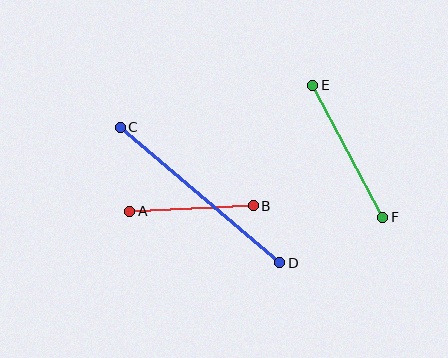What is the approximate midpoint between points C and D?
The midpoint is at approximately (200, 195) pixels.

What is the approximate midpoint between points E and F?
The midpoint is at approximately (348, 151) pixels.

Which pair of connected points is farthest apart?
Points C and D are farthest apart.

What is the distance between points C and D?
The distance is approximately 209 pixels.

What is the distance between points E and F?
The distance is approximately 149 pixels.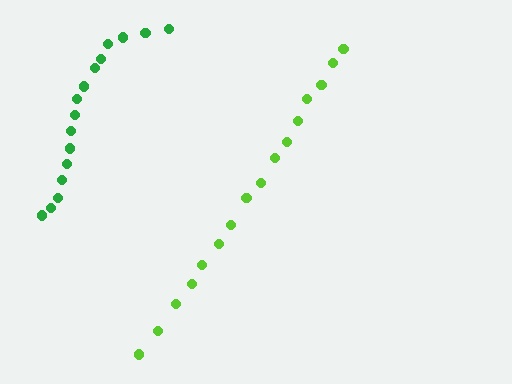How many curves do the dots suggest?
There are 2 distinct paths.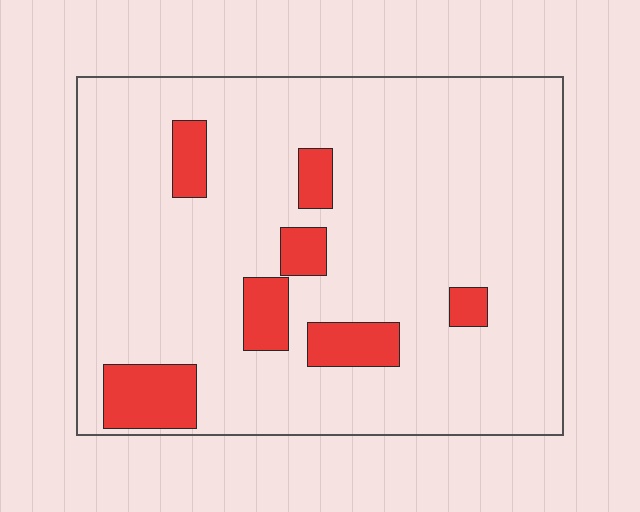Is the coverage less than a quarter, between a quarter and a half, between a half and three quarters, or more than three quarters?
Less than a quarter.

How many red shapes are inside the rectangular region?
7.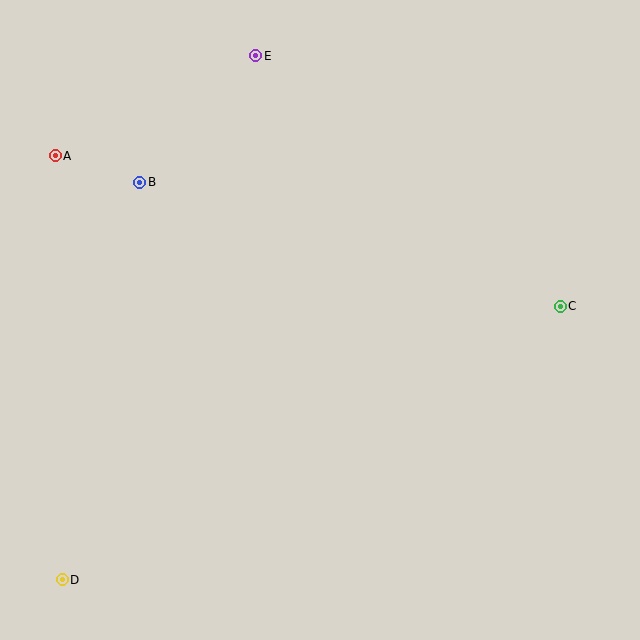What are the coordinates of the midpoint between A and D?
The midpoint between A and D is at (59, 368).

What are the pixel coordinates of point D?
Point D is at (62, 580).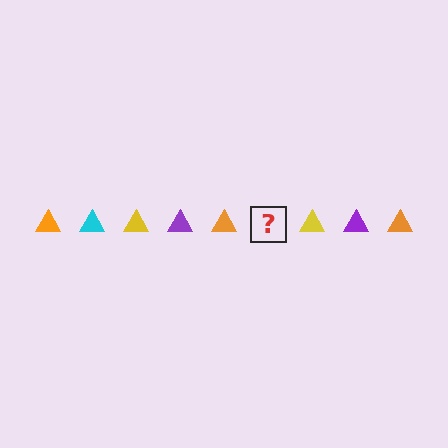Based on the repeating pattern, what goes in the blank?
The blank should be a cyan triangle.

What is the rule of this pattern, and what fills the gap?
The rule is that the pattern cycles through orange, cyan, yellow, purple triangles. The gap should be filled with a cyan triangle.